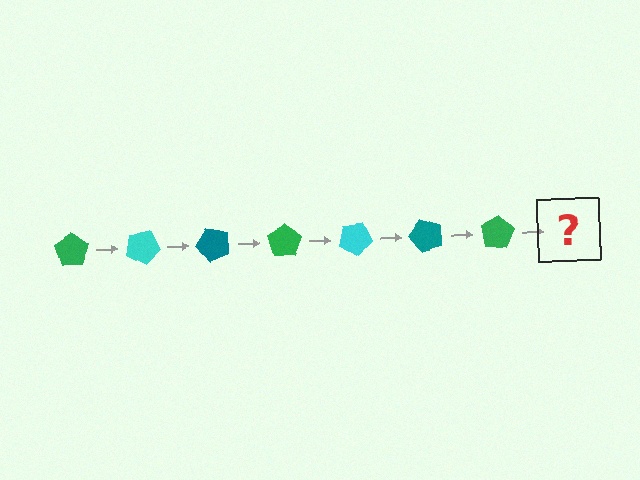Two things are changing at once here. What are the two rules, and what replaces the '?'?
The two rules are that it rotates 25 degrees each step and the color cycles through green, cyan, and teal. The '?' should be a cyan pentagon, rotated 175 degrees from the start.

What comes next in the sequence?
The next element should be a cyan pentagon, rotated 175 degrees from the start.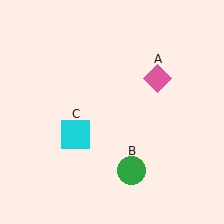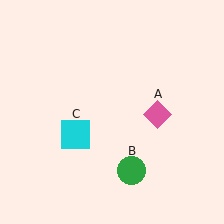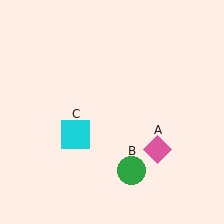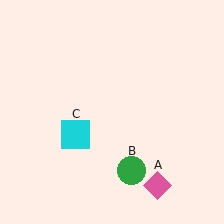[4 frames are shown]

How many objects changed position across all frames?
1 object changed position: pink diamond (object A).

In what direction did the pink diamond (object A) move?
The pink diamond (object A) moved down.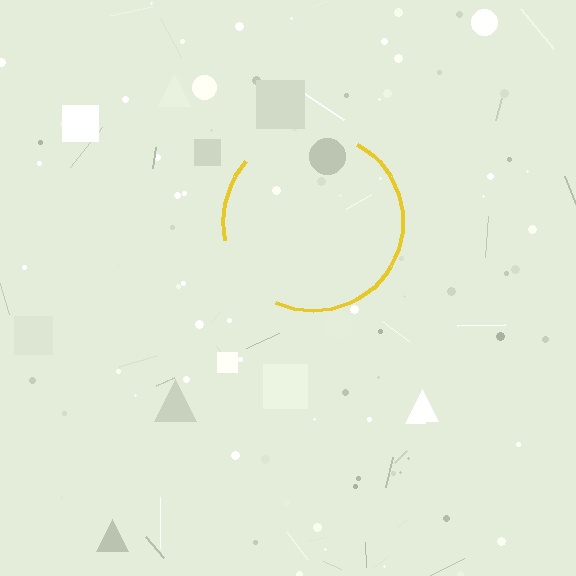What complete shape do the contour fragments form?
The contour fragments form a circle.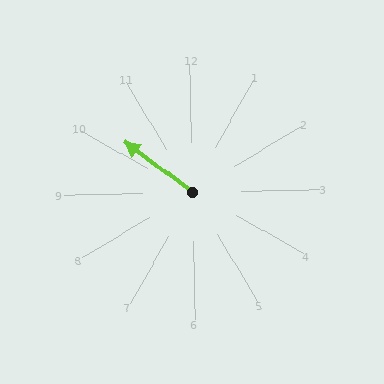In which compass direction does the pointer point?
Northwest.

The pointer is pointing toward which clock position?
Roughly 10 o'clock.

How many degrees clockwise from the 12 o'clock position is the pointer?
Approximately 308 degrees.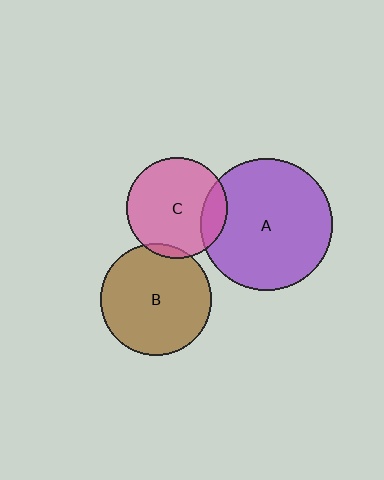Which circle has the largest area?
Circle A (purple).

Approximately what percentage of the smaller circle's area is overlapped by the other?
Approximately 15%.